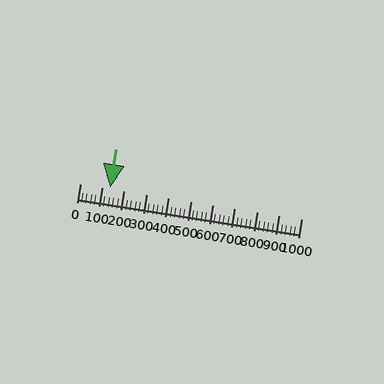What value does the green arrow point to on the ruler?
The green arrow points to approximately 136.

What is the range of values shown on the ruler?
The ruler shows values from 0 to 1000.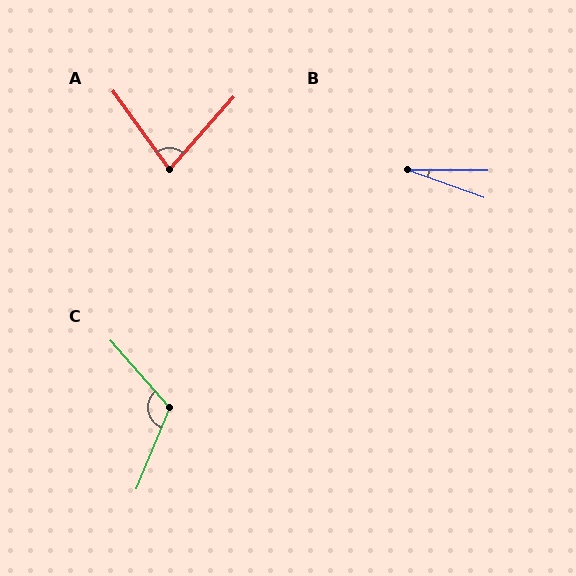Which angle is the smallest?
B, at approximately 19 degrees.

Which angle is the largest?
C, at approximately 116 degrees.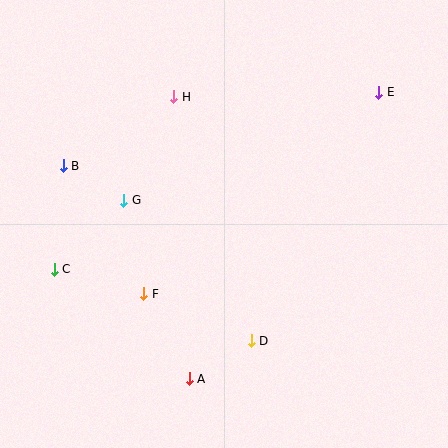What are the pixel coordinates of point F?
Point F is at (144, 294).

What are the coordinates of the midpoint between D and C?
The midpoint between D and C is at (153, 305).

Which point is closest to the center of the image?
Point G at (124, 200) is closest to the center.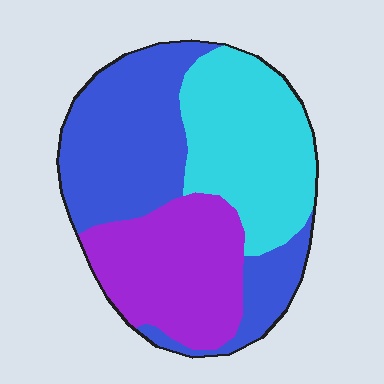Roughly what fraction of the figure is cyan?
Cyan covers roughly 30% of the figure.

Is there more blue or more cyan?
Blue.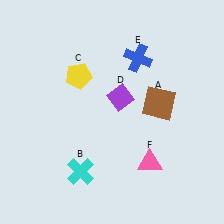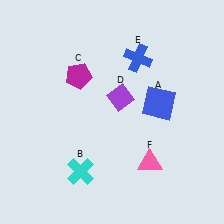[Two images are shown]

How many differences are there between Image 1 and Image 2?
There are 2 differences between the two images.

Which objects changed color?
A changed from brown to blue. C changed from yellow to magenta.